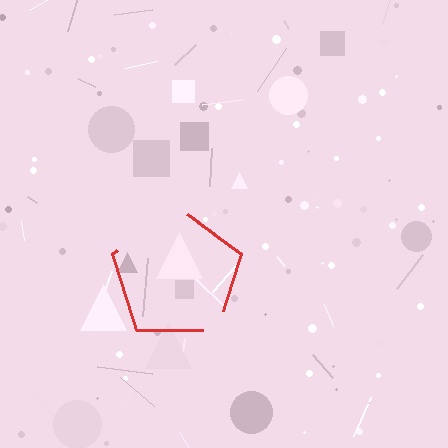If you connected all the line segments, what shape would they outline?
They would outline a pentagon.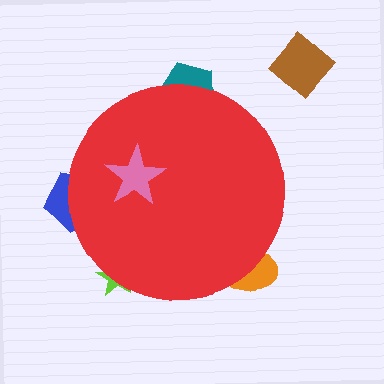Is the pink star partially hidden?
No, the pink star is fully visible.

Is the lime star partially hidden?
Yes, the lime star is partially hidden behind the red circle.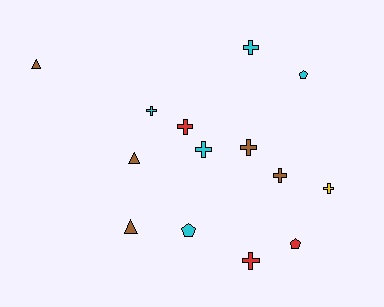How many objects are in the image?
There are 14 objects.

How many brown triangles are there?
There are 3 brown triangles.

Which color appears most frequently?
Cyan, with 5 objects.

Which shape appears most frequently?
Cross, with 8 objects.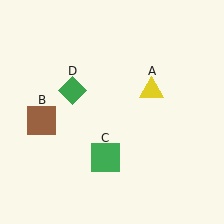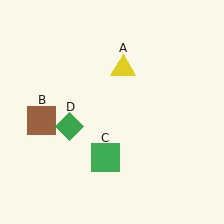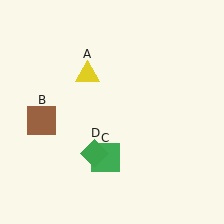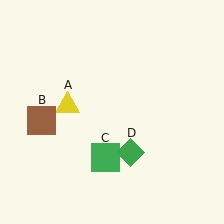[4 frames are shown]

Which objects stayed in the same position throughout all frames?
Brown square (object B) and green square (object C) remained stationary.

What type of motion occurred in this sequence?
The yellow triangle (object A), green diamond (object D) rotated counterclockwise around the center of the scene.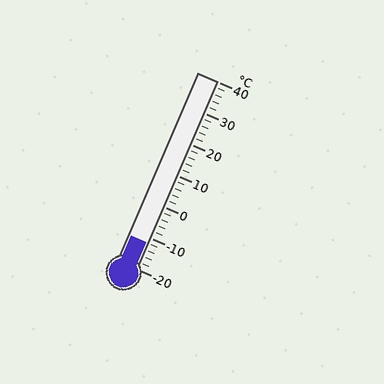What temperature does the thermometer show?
The thermometer shows approximately -12°C.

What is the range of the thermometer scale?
The thermometer scale ranges from -20°C to 40°C.